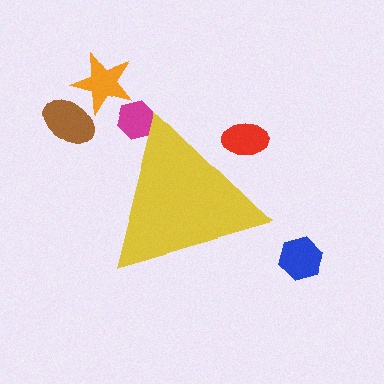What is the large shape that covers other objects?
A yellow triangle.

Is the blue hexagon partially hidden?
No, the blue hexagon is fully visible.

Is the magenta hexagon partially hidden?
Yes, the magenta hexagon is partially hidden behind the yellow triangle.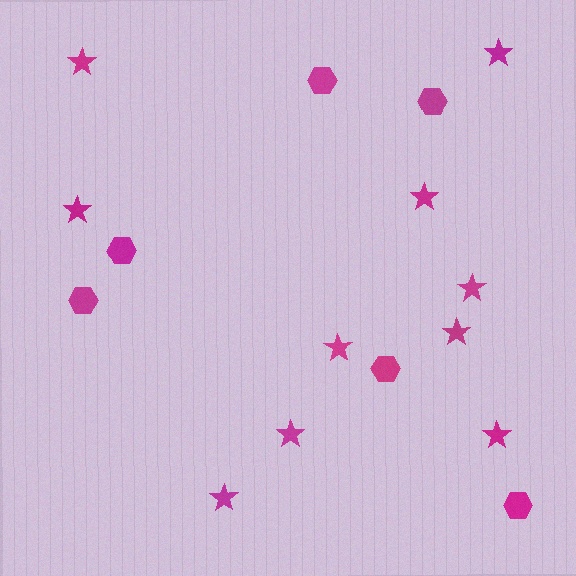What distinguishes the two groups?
There are 2 groups: one group of hexagons (6) and one group of stars (10).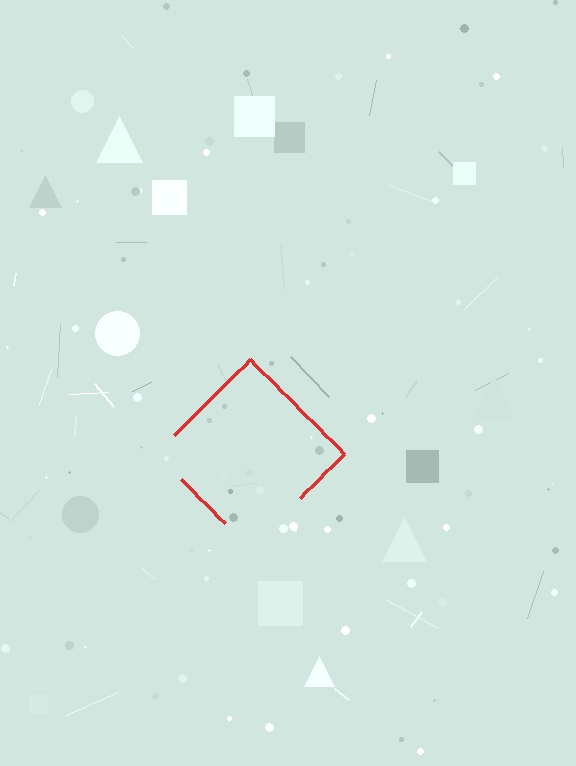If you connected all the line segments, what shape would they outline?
They would outline a diamond.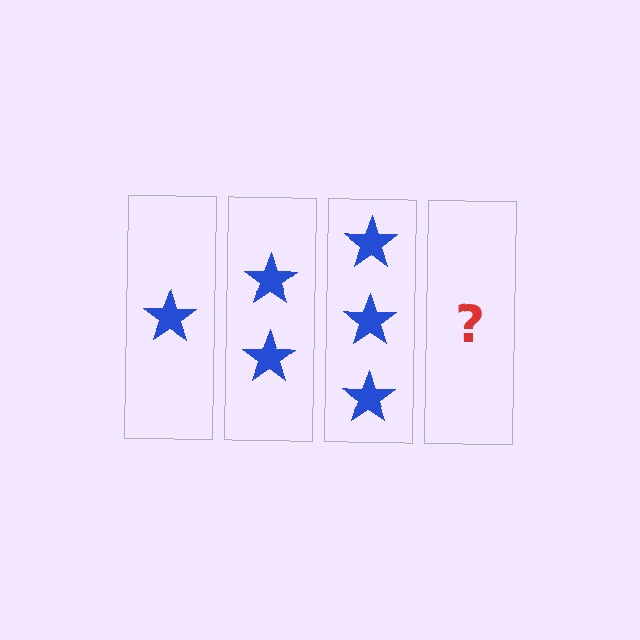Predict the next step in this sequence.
The next step is 4 stars.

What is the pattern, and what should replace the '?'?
The pattern is that each step adds one more star. The '?' should be 4 stars.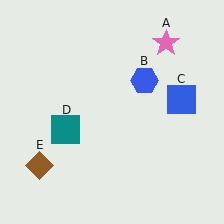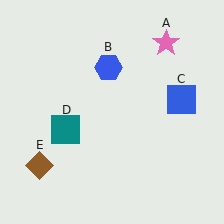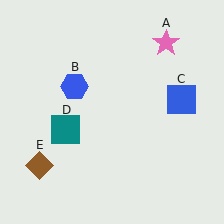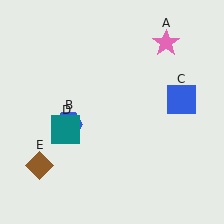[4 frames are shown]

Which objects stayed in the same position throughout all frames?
Pink star (object A) and blue square (object C) and teal square (object D) and brown diamond (object E) remained stationary.